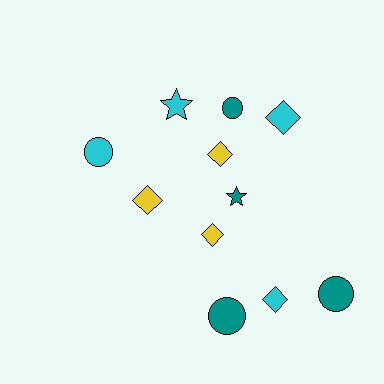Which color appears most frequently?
Cyan, with 4 objects.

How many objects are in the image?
There are 11 objects.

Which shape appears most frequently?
Diamond, with 5 objects.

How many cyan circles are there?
There is 1 cyan circle.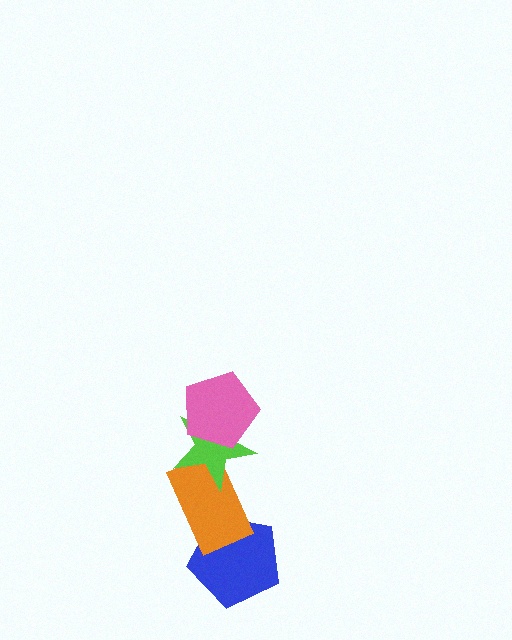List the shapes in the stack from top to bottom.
From top to bottom: the pink pentagon, the lime star, the orange rectangle, the blue pentagon.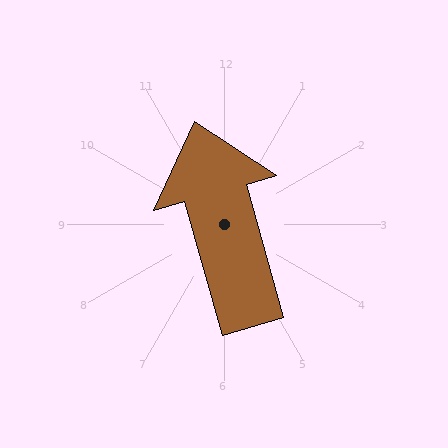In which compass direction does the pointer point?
North.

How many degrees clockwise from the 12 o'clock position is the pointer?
Approximately 344 degrees.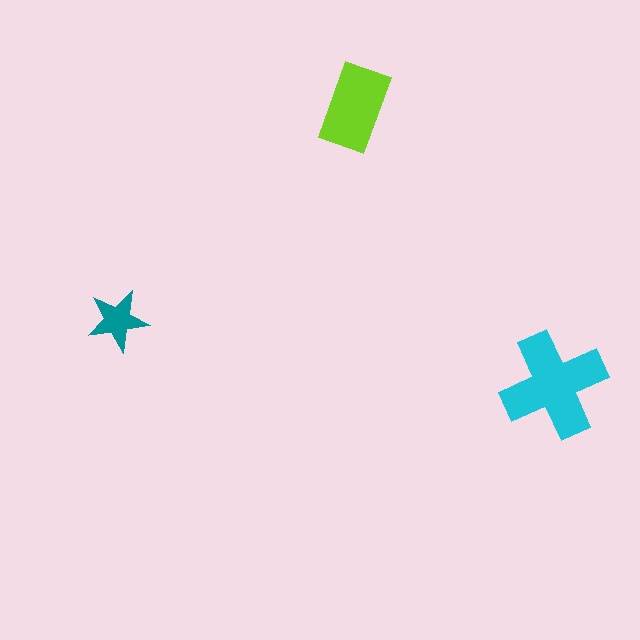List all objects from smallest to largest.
The teal star, the lime rectangle, the cyan cross.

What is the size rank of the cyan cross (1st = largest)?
1st.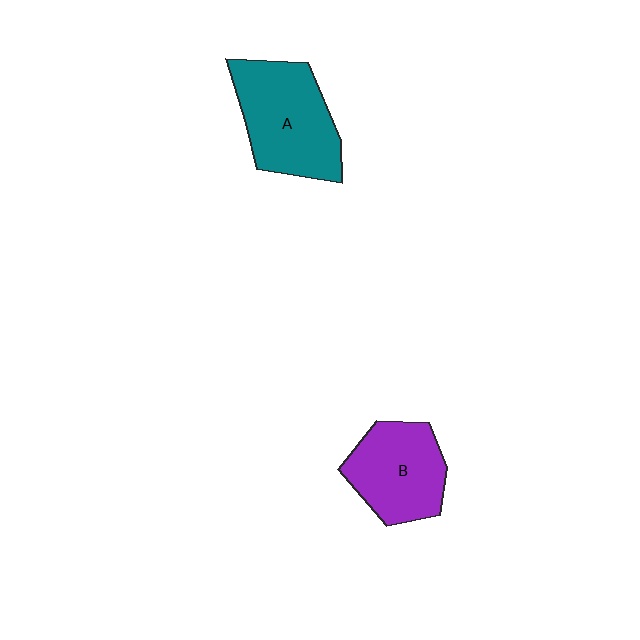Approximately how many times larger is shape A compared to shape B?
Approximately 1.2 times.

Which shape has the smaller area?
Shape B (purple).